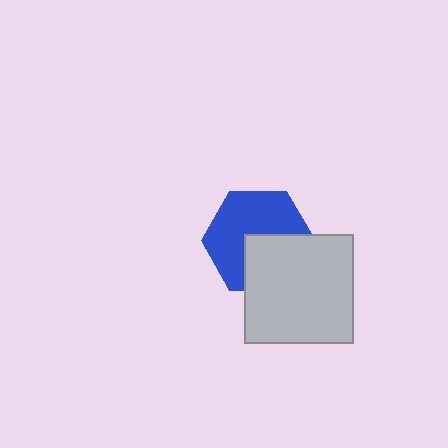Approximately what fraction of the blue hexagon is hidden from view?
Roughly 40% of the blue hexagon is hidden behind the light gray square.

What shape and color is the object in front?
The object in front is a light gray square.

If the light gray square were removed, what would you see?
You would see the complete blue hexagon.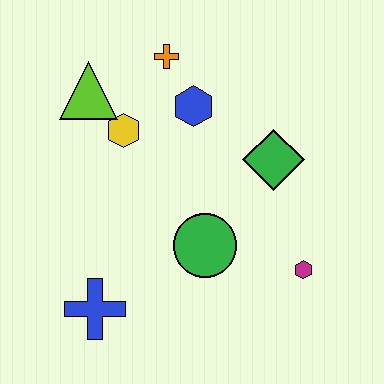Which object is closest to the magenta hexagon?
The green circle is closest to the magenta hexagon.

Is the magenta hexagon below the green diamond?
Yes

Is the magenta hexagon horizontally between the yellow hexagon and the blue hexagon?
No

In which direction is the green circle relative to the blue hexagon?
The green circle is below the blue hexagon.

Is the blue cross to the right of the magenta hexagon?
No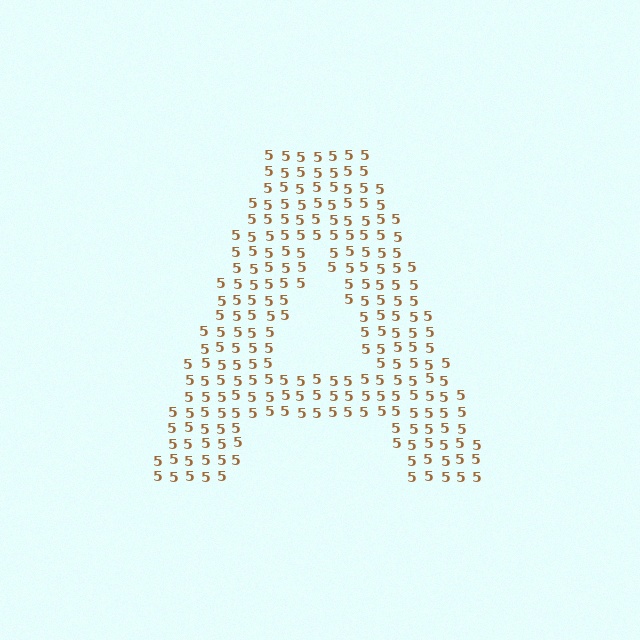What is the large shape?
The large shape is the letter A.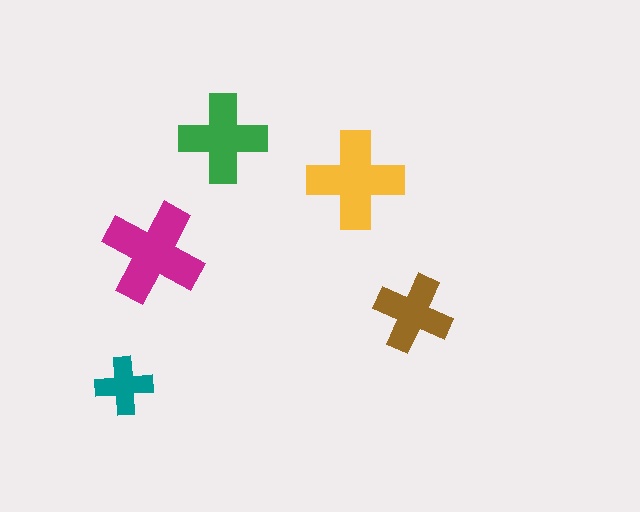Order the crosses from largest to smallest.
the magenta one, the yellow one, the green one, the brown one, the teal one.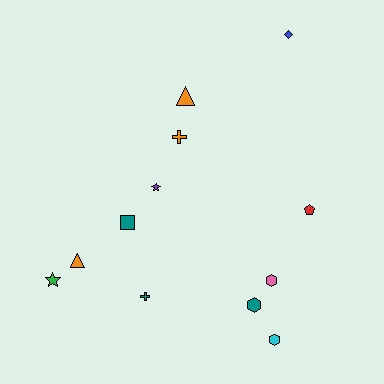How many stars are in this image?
There are 2 stars.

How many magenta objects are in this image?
There are no magenta objects.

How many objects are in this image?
There are 12 objects.